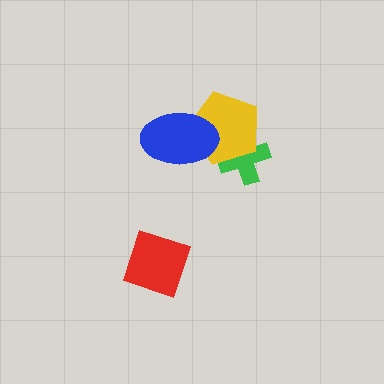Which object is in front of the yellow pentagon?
The blue ellipse is in front of the yellow pentagon.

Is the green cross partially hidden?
Yes, it is partially covered by another shape.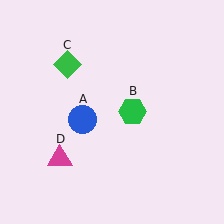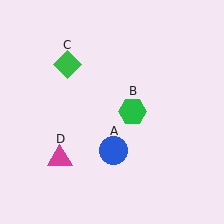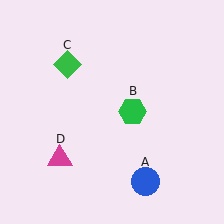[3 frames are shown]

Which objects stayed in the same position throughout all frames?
Green hexagon (object B) and green diamond (object C) and magenta triangle (object D) remained stationary.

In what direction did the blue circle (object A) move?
The blue circle (object A) moved down and to the right.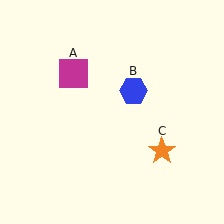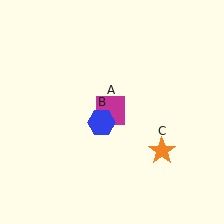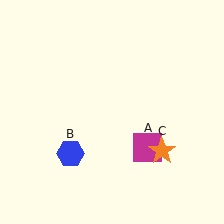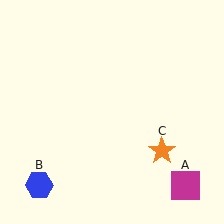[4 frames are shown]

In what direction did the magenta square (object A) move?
The magenta square (object A) moved down and to the right.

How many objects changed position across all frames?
2 objects changed position: magenta square (object A), blue hexagon (object B).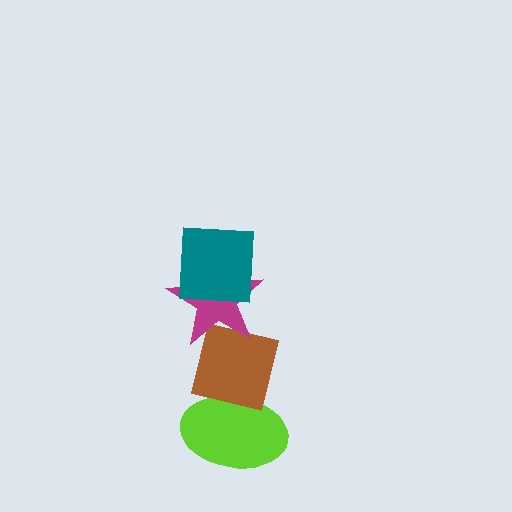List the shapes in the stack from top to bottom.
From top to bottom: the teal square, the magenta star, the brown square, the lime ellipse.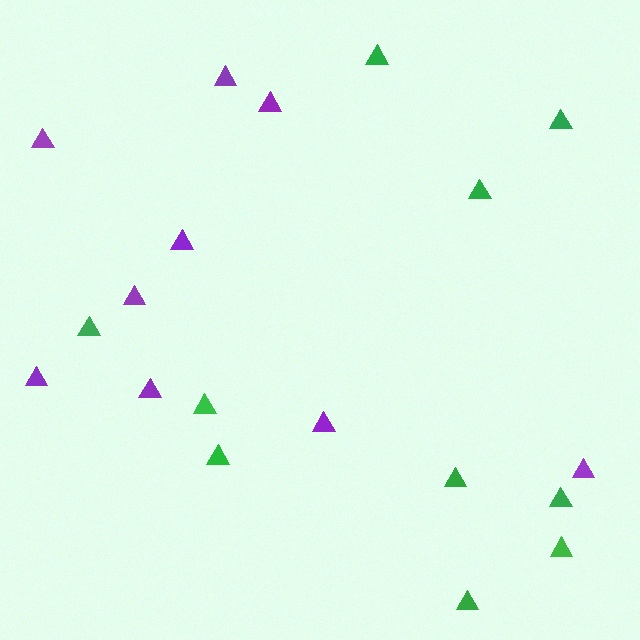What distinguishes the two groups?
There are 2 groups: one group of purple triangles (9) and one group of green triangles (10).